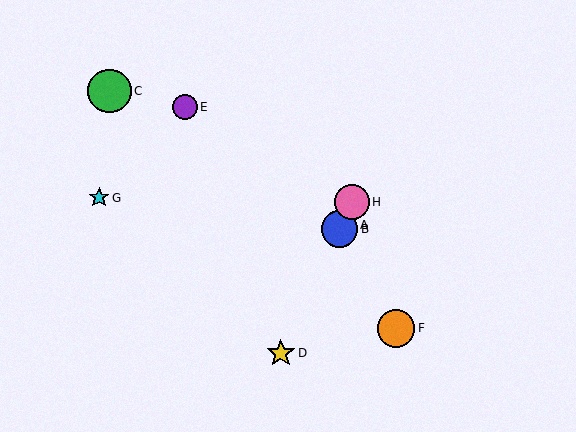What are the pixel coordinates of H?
Object H is at (352, 202).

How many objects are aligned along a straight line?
4 objects (A, B, D, H) are aligned along a straight line.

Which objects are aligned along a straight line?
Objects A, B, D, H are aligned along a straight line.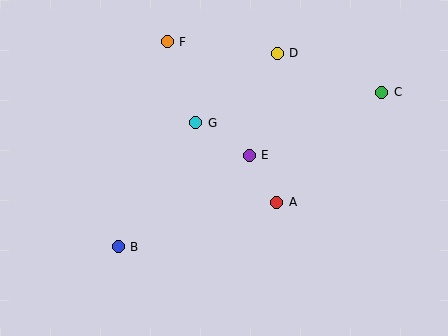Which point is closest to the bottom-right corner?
Point A is closest to the bottom-right corner.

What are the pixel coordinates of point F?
Point F is at (167, 42).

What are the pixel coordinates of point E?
Point E is at (249, 155).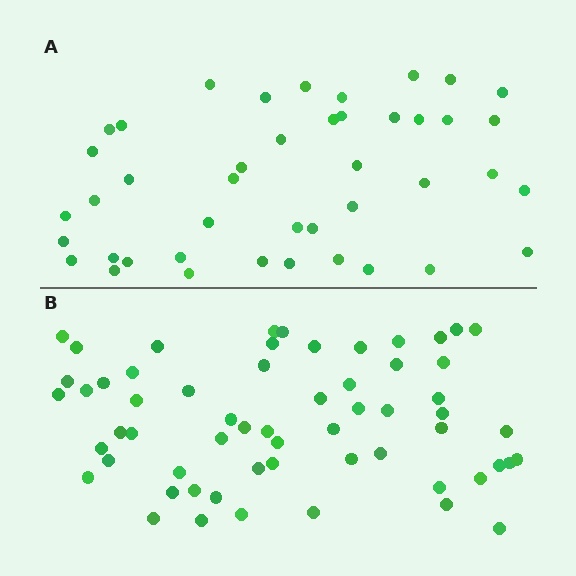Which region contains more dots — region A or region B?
Region B (the bottom region) has more dots.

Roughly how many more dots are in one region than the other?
Region B has approximately 15 more dots than region A.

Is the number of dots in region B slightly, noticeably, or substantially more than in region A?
Region B has noticeably more, but not dramatically so. The ratio is roughly 1.4 to 1.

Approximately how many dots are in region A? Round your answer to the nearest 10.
About 40 dots. (The exact count is 43, which rounds to 40.)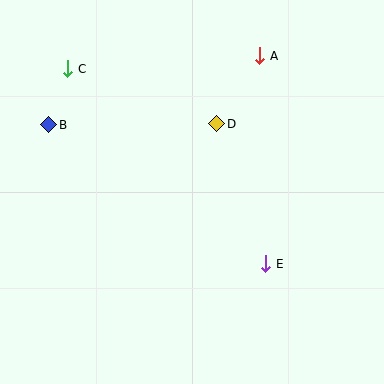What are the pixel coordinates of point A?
Point A is at (260, 56).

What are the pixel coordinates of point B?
Point B is at (49, 125).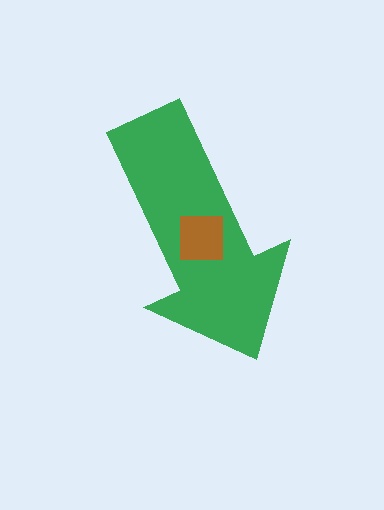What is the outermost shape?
The green arrow.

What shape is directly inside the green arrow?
The brown square.